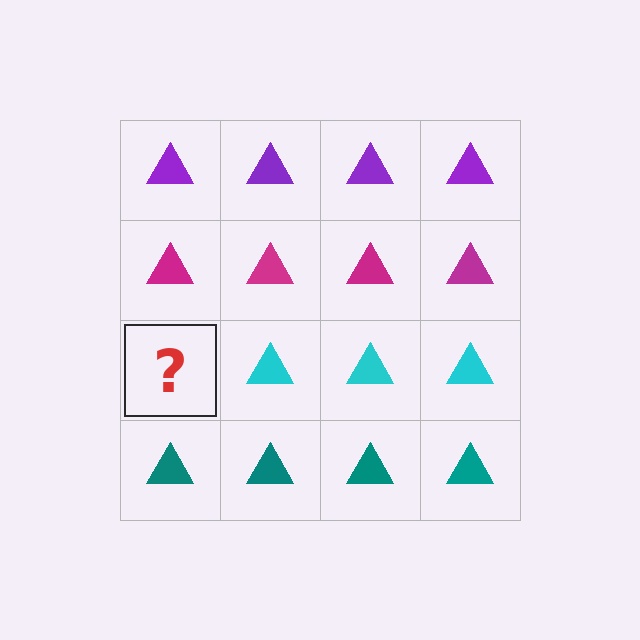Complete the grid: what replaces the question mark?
The question mark should be replaced with a cyan triangle.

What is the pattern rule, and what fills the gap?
The rule is that each row has a consistent color. The gap should be filled with a cyan triangle.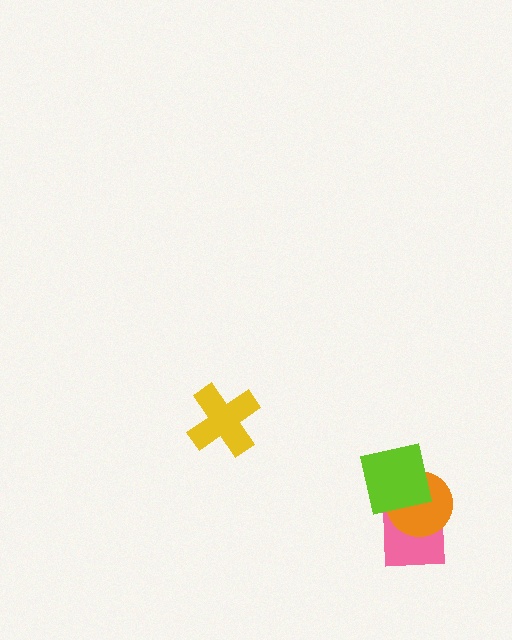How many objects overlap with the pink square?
2 objects overlap with the pink square.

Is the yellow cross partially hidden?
No, no other shape covers it.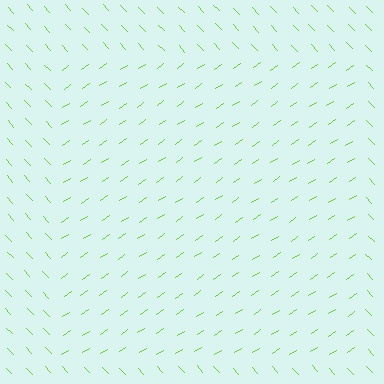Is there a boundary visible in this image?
Yes, there is a texture boundary formed by a change in line orientation.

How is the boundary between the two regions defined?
The boundary is defined purely by a change in line orientation (approximately 80 degrees difference). All lines are the same color and thickness.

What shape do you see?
I see a rectangle.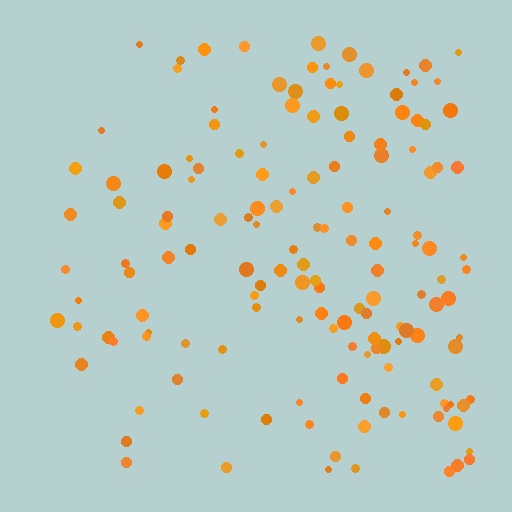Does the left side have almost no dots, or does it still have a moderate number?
Still a moderate number, just noticeably fewer than the right.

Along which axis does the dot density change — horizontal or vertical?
Horizontal.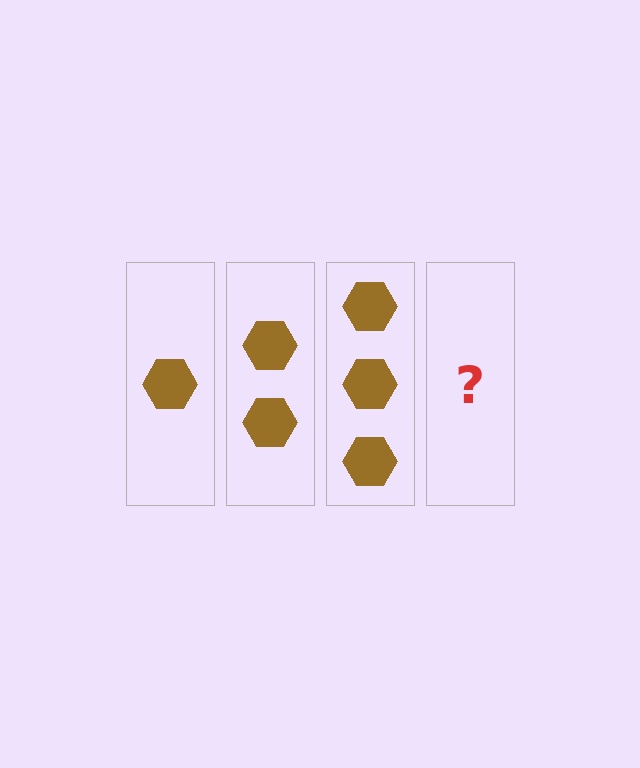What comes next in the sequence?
The next element should be 4 hexagons.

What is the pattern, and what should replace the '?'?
The pattern is that each step adds one more hexagon. The '?' should be 4 hexagons.